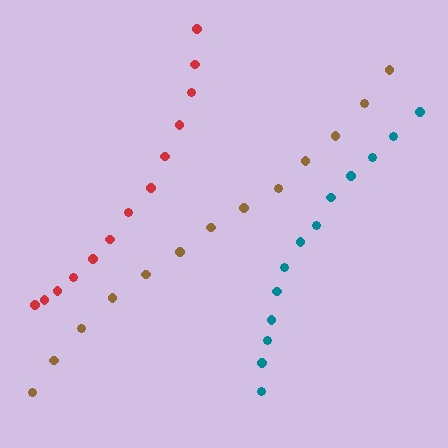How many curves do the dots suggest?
There are 3 distinct paths.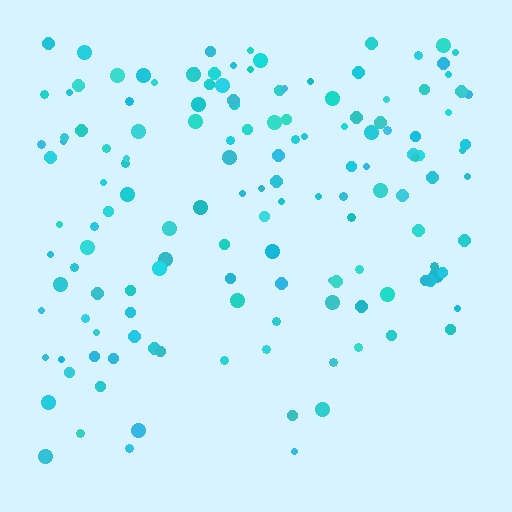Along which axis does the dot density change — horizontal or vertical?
Vertical.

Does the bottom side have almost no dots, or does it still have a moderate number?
Still a moderate number, just noticeably fewer than the top.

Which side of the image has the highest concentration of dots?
The top.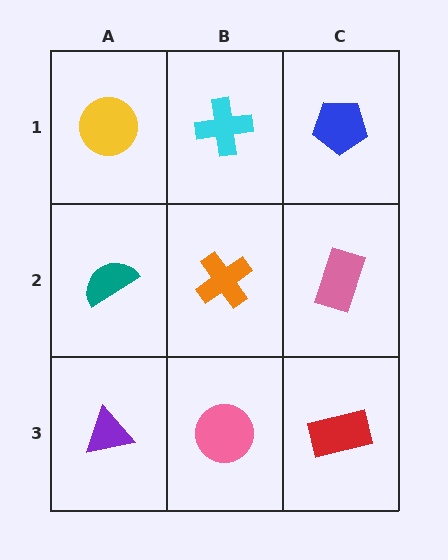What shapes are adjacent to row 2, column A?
A yellow circle (row 1, column A), a purple triangle (row 3, column A), an orange cross (row 2, column B).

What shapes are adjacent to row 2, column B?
A cyan cross (row 1, column B), a pink circle (row 3, column B), a teal semicircle (row 2, column A), a pink rectangle (row 2, column C).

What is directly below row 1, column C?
A pink rectangle.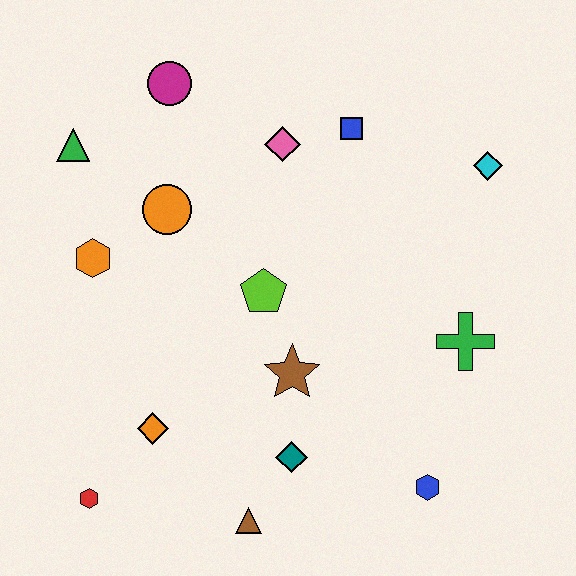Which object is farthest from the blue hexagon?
The green triangle is farthest from the blue hexagon.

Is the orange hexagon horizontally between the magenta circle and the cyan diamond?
No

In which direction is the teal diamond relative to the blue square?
The teal diamond is below the blue square.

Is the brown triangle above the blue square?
No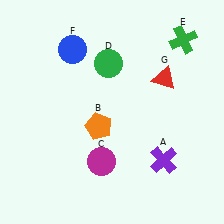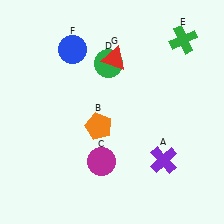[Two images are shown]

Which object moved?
The red triangle (G) moved left.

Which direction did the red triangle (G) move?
The red triangle (G) moved left.